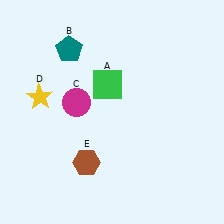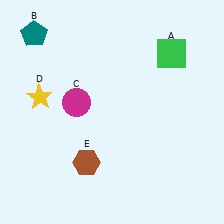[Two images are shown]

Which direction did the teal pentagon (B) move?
The teal pentagon (B) moved left.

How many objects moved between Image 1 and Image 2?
2 objects moved between the two images.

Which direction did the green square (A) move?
The green square (A) moved right.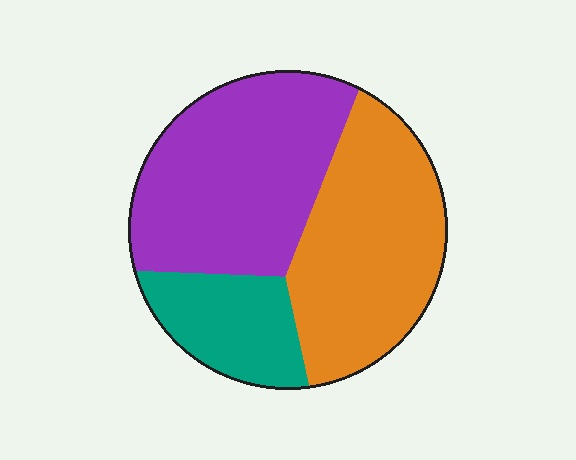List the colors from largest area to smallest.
From largest to smallest: purple, orange, teal.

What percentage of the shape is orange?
Orange covers around 40% of the shape.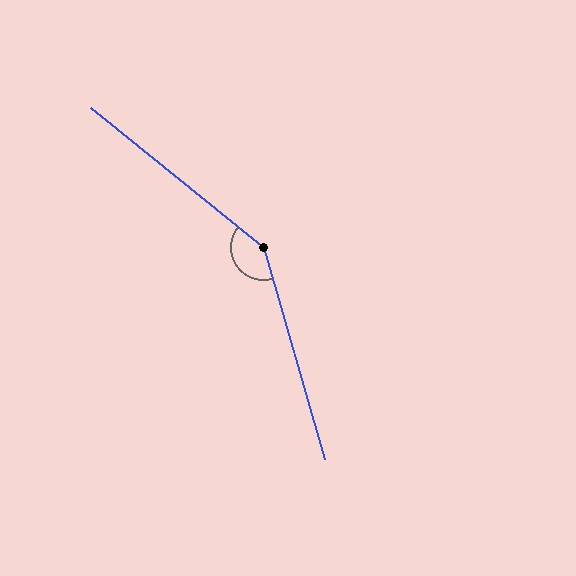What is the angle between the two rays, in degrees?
Approximately 145 degrees.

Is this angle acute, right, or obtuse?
It is obtuse.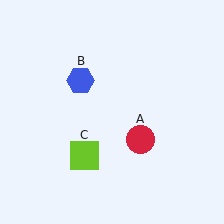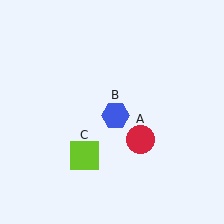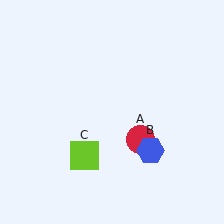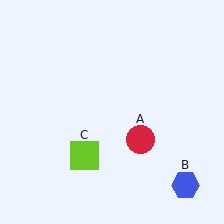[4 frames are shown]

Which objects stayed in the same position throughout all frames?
Red circle (object A) and lime square (object C) remained stationary.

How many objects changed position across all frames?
1 object changed position: blue hexagon (object B).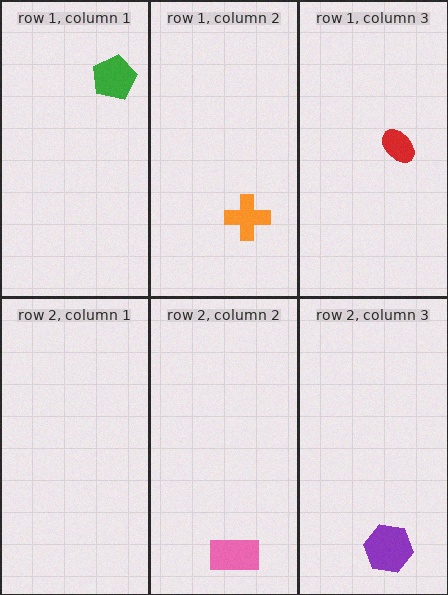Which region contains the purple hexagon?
The row 2, column 3 region.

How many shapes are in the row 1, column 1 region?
1.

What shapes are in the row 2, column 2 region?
The pink rectangle.